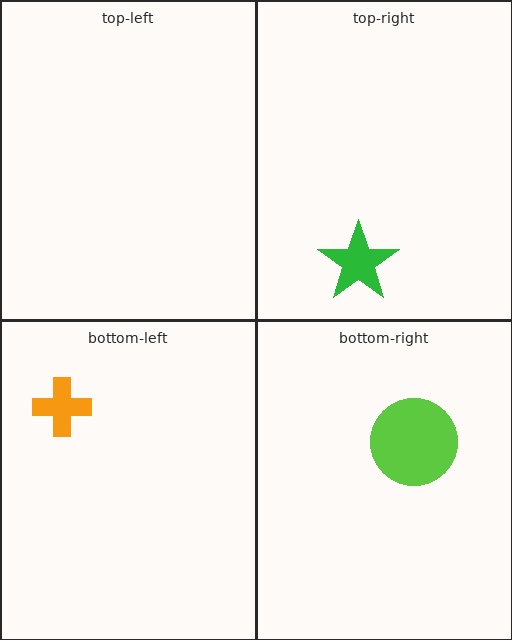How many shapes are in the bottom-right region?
1.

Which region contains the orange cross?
The bottom-left region.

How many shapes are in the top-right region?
1.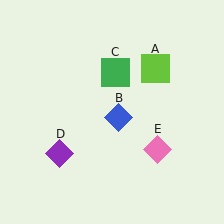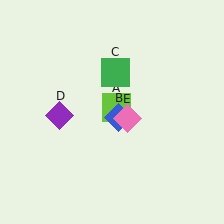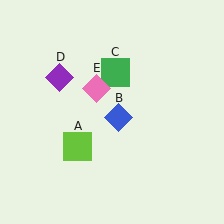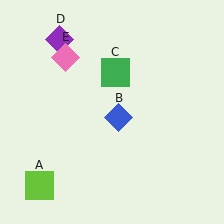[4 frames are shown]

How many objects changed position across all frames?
3 objects changed position: lime square (object A), purple diamond (object D), pink diamond (object E).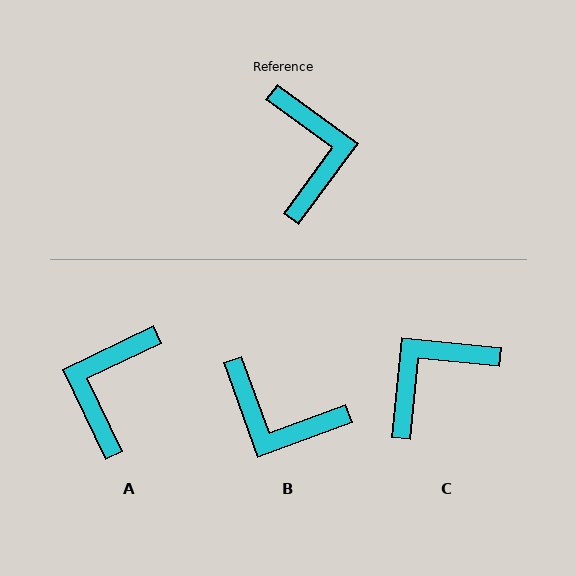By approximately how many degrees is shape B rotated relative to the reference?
Approximately 124 degrees clockwise.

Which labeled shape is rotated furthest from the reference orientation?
A, about 152 degrees away.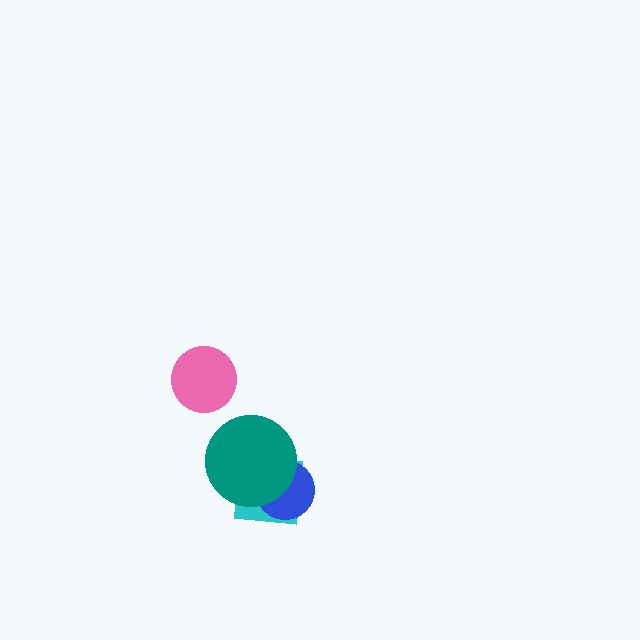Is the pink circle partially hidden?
No, no other shape covers it.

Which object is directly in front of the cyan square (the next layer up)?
The blue circle is directly in front of the cyan square.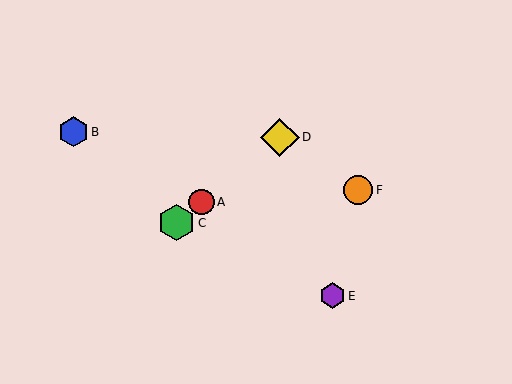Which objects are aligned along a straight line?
Objects A, C, D are aligned along a straight line.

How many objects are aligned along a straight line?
3 objects (A, C, D) are aligned along a straight line.